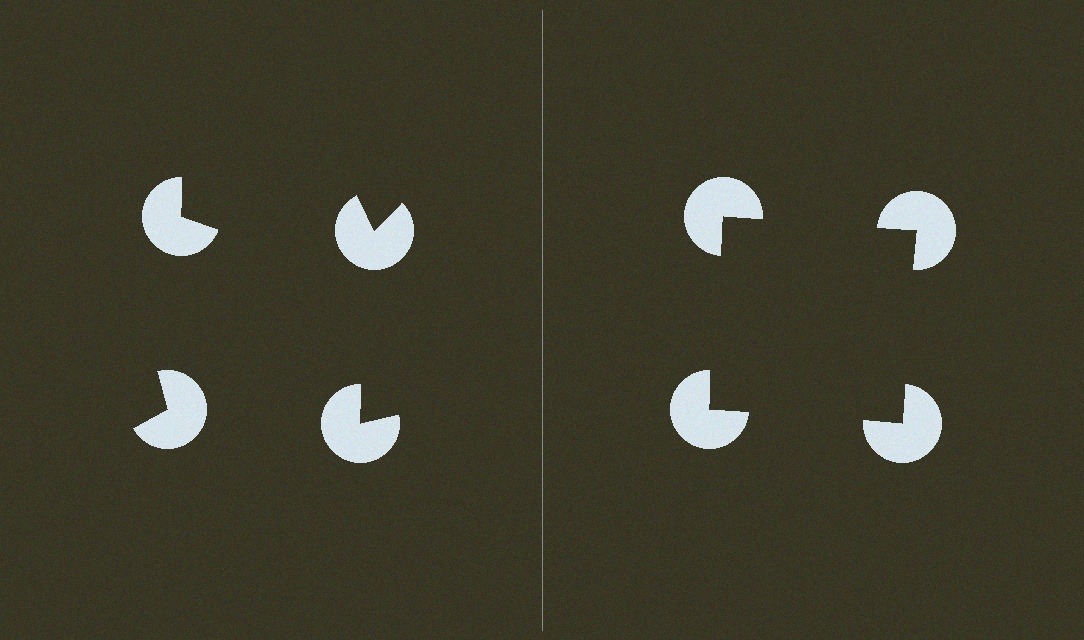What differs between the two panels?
The pac-man discs are positioned identically on both sides; only the wedge orientations differ. On the right they align to a square; on the left they are misaligned.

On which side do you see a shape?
An illusory square appears on the right side. On the left side the wedge cuts are rotated, so no coherent shape forms.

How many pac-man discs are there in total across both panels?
8 — 4 on each side.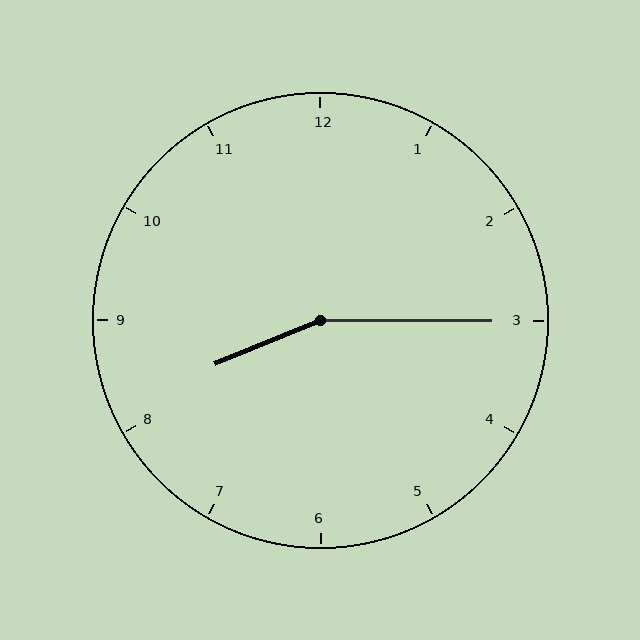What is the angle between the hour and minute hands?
Approximately 158 degrees.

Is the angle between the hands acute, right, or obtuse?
It is obtuse.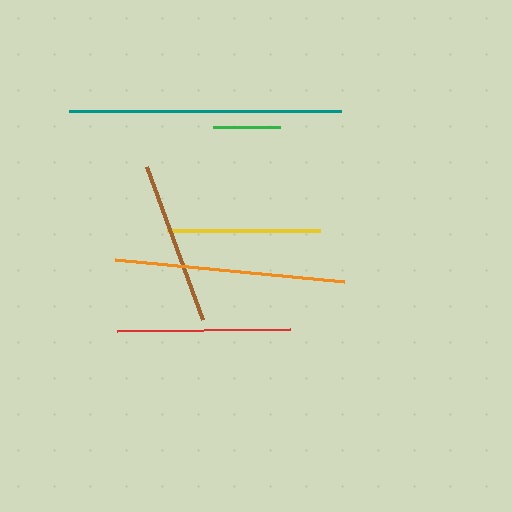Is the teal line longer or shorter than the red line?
The teal line is longer than the red line.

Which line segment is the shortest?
The green line is the shortest at approximately 67 pixels.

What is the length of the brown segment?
The brown segment is approximately 163 pixels long.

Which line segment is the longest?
The teal line is the longest at approximately 272 pixels.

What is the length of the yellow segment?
The yellow segment is approximately 153 pixels long.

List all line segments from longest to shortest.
From longest to shortest: teal, orange, red, brown, yellow, green.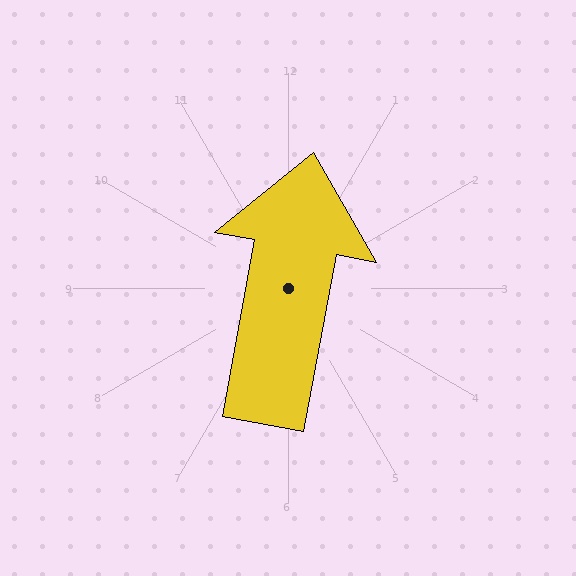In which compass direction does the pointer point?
North.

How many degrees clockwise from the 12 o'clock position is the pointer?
Approximately 10 degrees.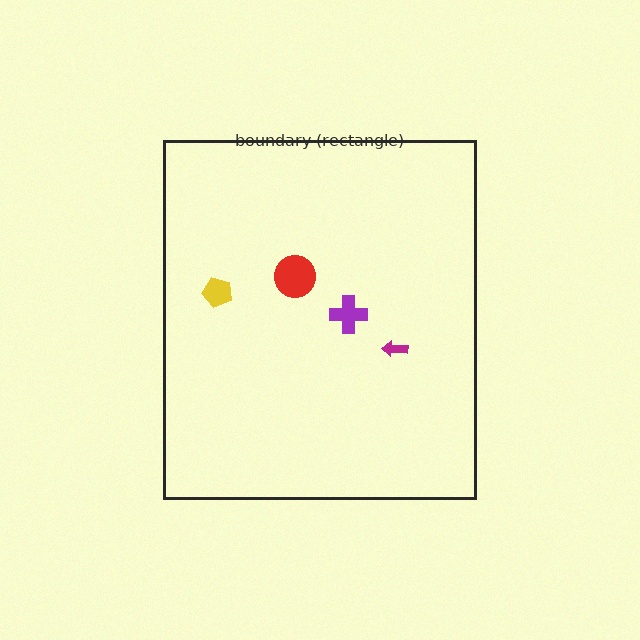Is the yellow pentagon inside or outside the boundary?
Inside.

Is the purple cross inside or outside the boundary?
Inside.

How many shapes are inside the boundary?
4 inside, 0 outside.